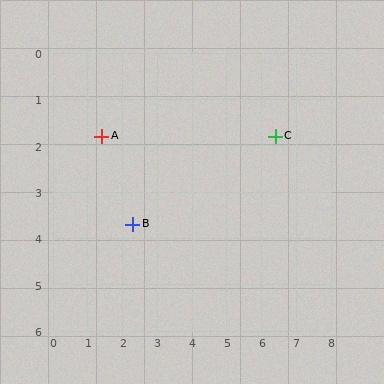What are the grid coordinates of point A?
Point A is at approximately (1.4, 1.8).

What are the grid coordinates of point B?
Point B is at approximately (2.3, 3.7).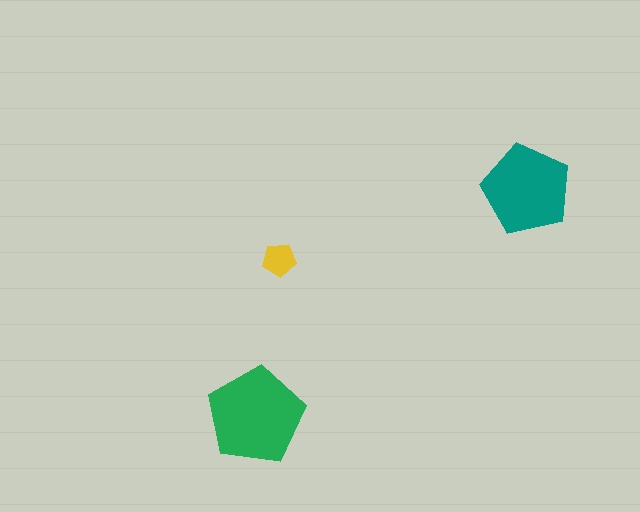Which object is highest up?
The teal pentagon is topmost.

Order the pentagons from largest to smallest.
the green one, the teal one, the yellow one.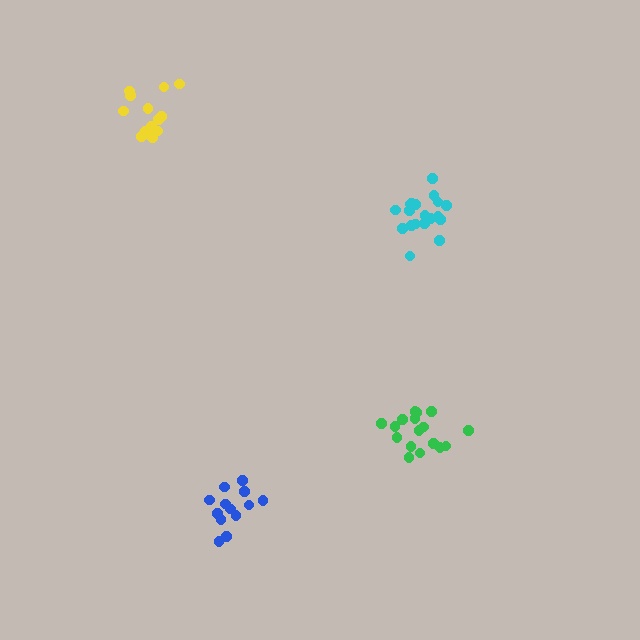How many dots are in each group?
Group 1: 13 dots, Group 2: 19 dots, Group 3: 13 dots, Group 4: 17 dots (62 total).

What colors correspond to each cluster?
The clusters are colored: yellow, cyan, blue, green.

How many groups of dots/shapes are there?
There are 4 groups.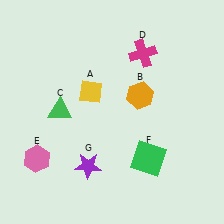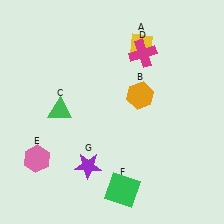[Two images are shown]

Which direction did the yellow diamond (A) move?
The yellow diamond (A) moved right.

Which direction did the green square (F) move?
The green square (F) moved down.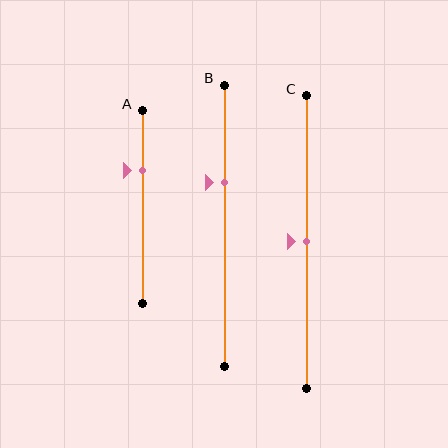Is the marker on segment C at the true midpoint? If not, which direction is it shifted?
Yes, the marker on segment C is at the true midpoint.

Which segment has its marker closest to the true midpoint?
Segment C has its marker closest to the true midpoint.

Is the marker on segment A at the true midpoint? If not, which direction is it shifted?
No, the marker on segment A is shifted upward by about 19% of the segment length.